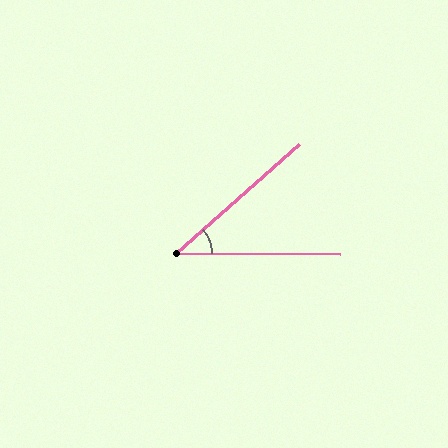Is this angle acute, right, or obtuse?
It is acute.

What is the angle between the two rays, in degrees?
Approximately 42 degrees.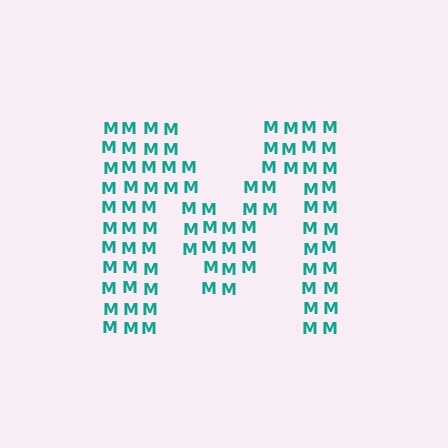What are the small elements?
The small elements are letter M's.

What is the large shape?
The large shape is the letter M.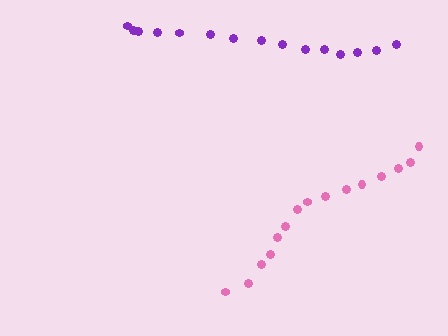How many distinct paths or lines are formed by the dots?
There are 2 distinct paths.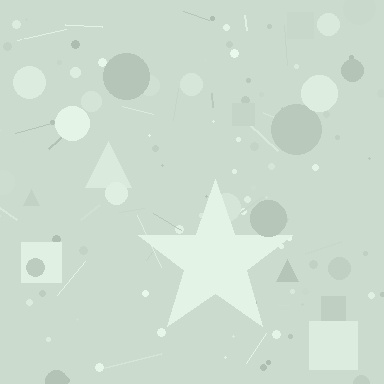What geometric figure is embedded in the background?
A star is embedded in the background.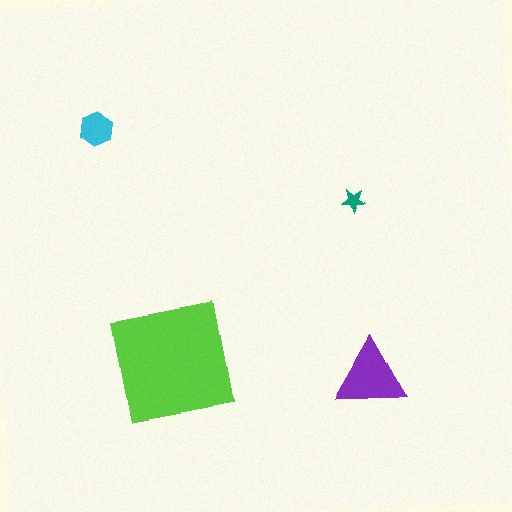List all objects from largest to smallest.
The lime square, the purple triangle, the cyan hexagon, the teal star.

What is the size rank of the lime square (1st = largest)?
1st.